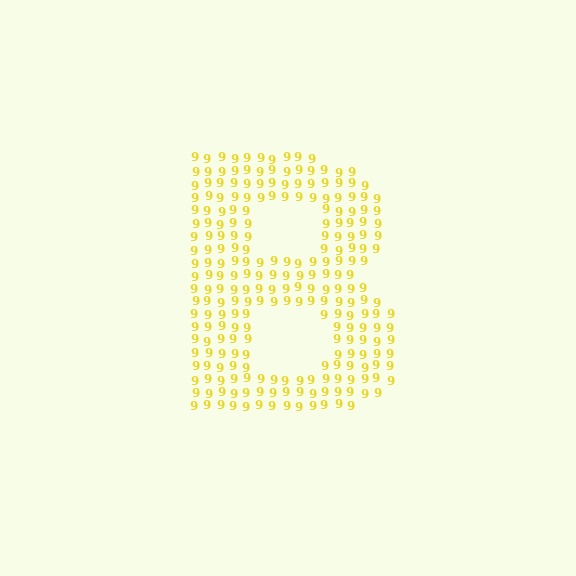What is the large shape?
The large shape is the letter B.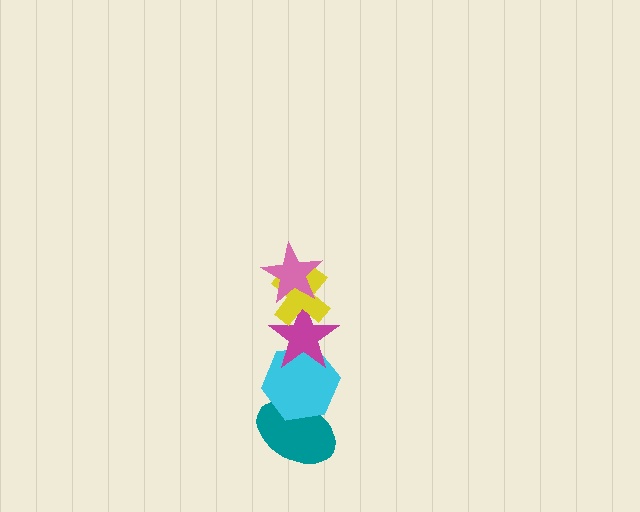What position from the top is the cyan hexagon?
The cyan hexagon is 4th from the top.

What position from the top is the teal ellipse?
The teal ellipse is 5th from the top.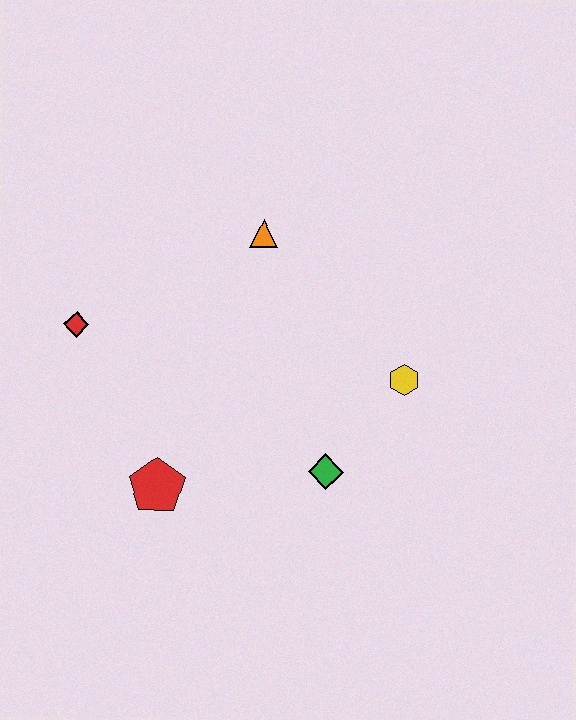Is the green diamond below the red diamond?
Yes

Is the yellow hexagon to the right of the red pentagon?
Yes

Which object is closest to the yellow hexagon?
The green diamond is closest to the yellow hexagon.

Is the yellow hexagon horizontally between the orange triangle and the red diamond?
No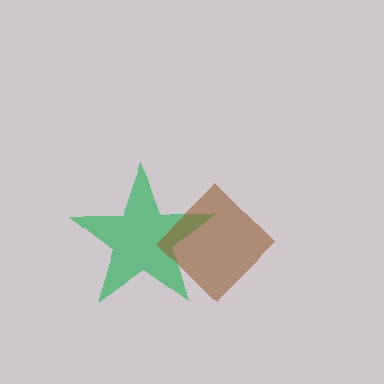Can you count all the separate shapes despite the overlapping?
Yes, there are 2 separate shapes.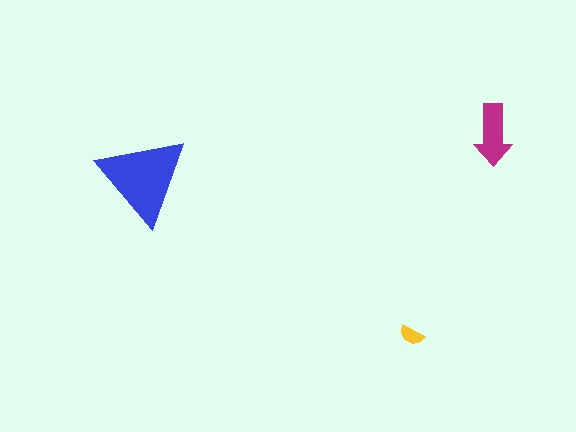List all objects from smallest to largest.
The yellow semicircle, the magenta arrow, the blue triangle.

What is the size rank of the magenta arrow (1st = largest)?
2nd.